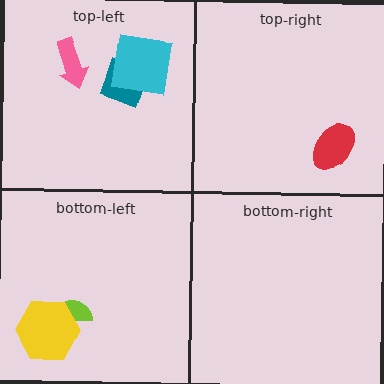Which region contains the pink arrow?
The top-left region.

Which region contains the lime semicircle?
The bottom-left region.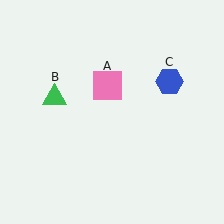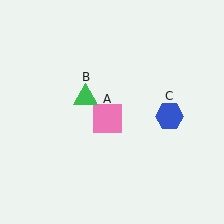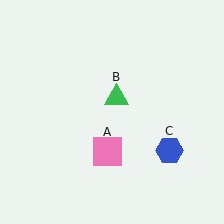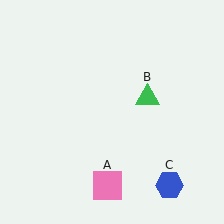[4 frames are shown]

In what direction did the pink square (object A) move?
The pink square (object A) moved down.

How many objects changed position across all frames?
3 objects changed position: pink square (object A), green triangle (object B), blue hexagon (object C).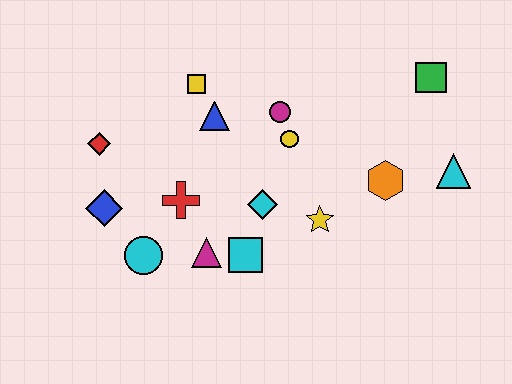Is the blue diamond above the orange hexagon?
No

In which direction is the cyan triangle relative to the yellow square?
The cyan triangle is to the right of the yellow square.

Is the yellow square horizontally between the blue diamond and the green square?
Yes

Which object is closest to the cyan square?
The magenta triangle is closest to the cyan square.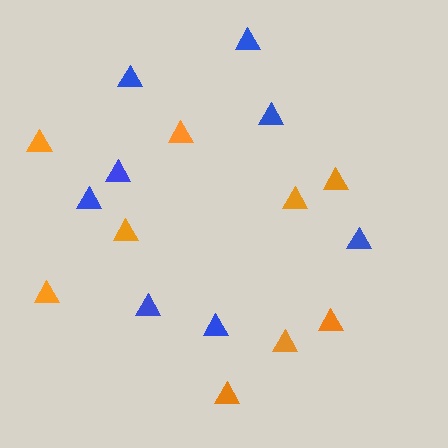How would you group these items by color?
There are 2 groups: one group of blue triangles (8) and one group of orange triangles (9).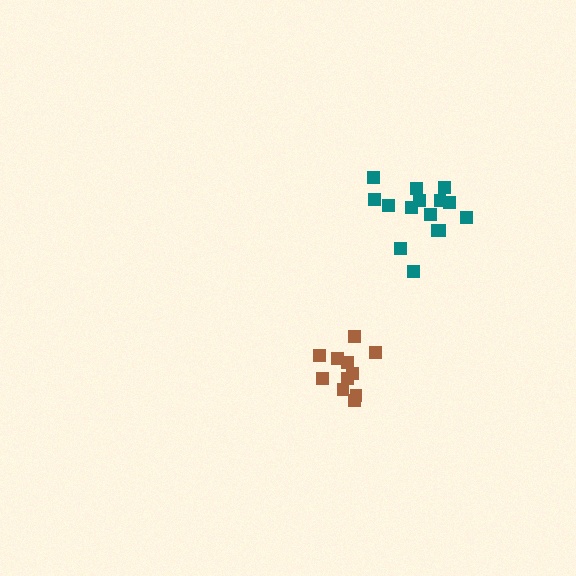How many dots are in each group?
Group 1: 15 dots, Group 2: 11 dots (26 total).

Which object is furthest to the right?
The teal cluster is rightmost.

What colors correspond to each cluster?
The clusters are colored: teal, brown.